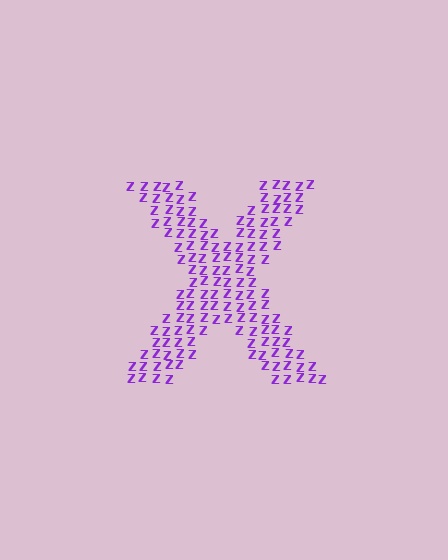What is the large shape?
The large shape is the letter X.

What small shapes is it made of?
It is made of small letter Z's.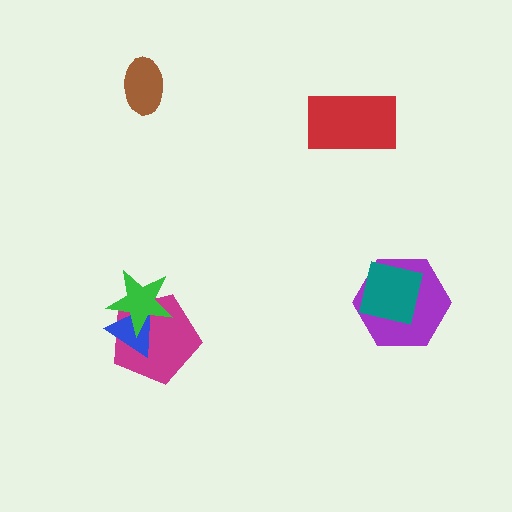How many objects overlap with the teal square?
1 object overlaps with the teal square.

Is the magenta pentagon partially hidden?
Yes, it is partially covered by another shape.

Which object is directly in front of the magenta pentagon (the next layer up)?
The blue triangle is directly in front of the magenta pentagon.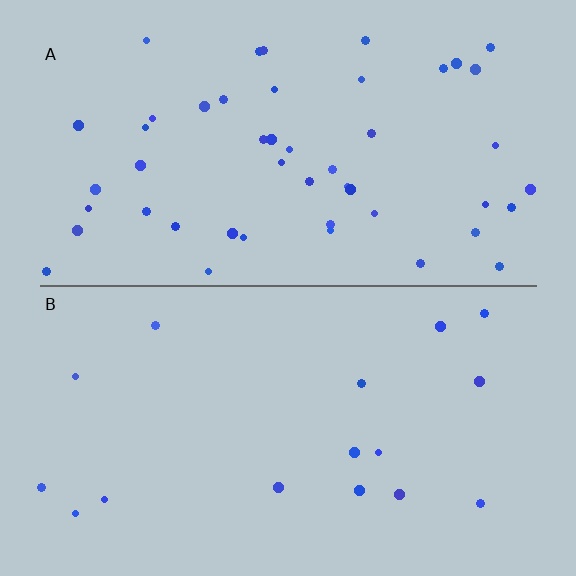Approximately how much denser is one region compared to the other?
Approximately 3.0× — region A over region B.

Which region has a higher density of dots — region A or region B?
A (the top).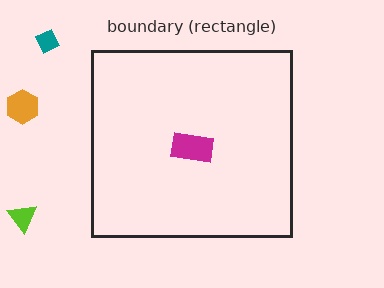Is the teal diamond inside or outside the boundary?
Outside.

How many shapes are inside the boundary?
1 inside, 3 outside.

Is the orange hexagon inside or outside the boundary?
Outside.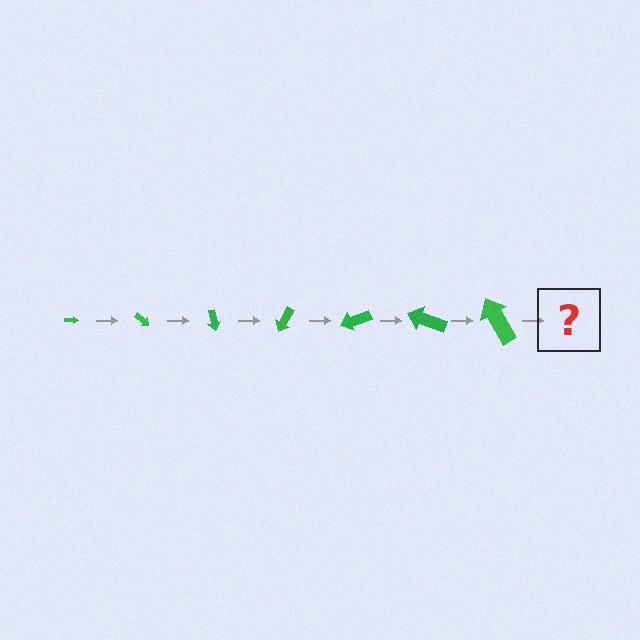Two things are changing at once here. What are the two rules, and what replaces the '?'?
The two rules are that the arrow grows larger each step and it rotates 40 degrees each step. The '?' should be an arrow, larger than the previous one and rotated 280 degrees from the start.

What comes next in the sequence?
The next element should be an arrow, larger than the previous one and rotated 280 degrees from the start.